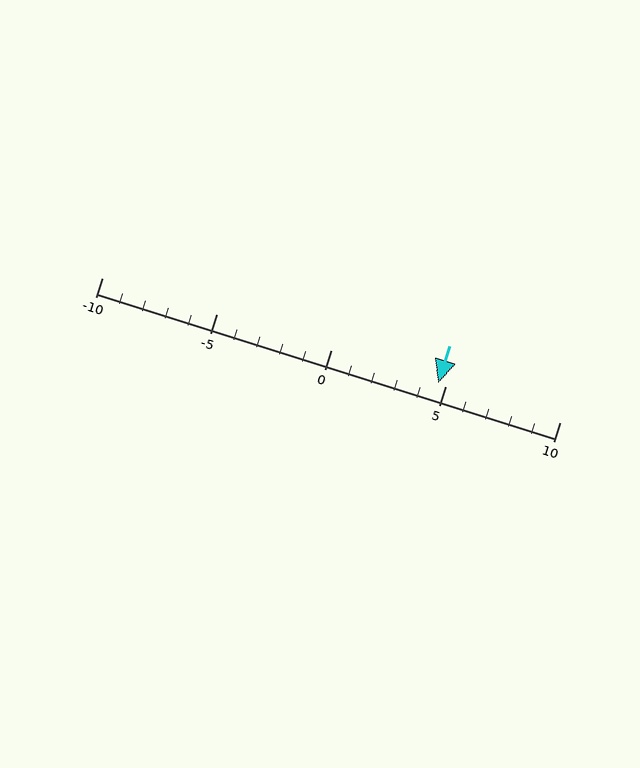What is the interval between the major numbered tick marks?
The major tick marks are spaced 5 units apart.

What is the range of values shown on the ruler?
The ruler shows values from -10 to 10.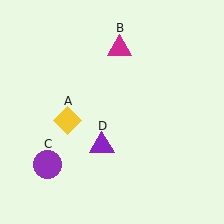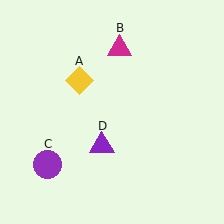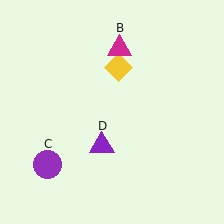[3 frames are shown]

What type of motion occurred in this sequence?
The yellow diamond (object A) rotated clockwise around the center of the scene.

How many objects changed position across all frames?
1 object changed position: yellow diamond (object A).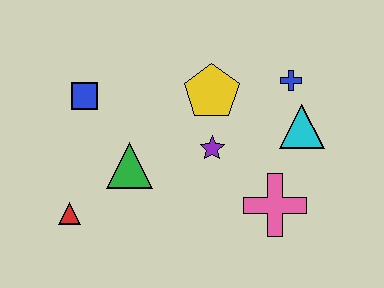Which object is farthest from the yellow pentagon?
The red triangle is farthest from the yellow pentagon.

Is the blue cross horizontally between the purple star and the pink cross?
No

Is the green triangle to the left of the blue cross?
Yes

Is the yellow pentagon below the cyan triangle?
No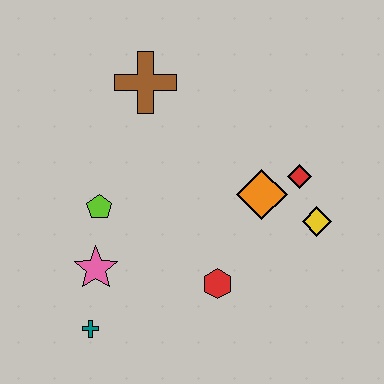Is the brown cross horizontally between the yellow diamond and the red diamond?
No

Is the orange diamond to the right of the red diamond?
No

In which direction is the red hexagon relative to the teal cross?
The red hexagon is to the right of the teal cross.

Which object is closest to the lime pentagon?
The pink star is closest to the lime pentagon.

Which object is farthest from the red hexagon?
The brown cross is farthest from the red hexagon.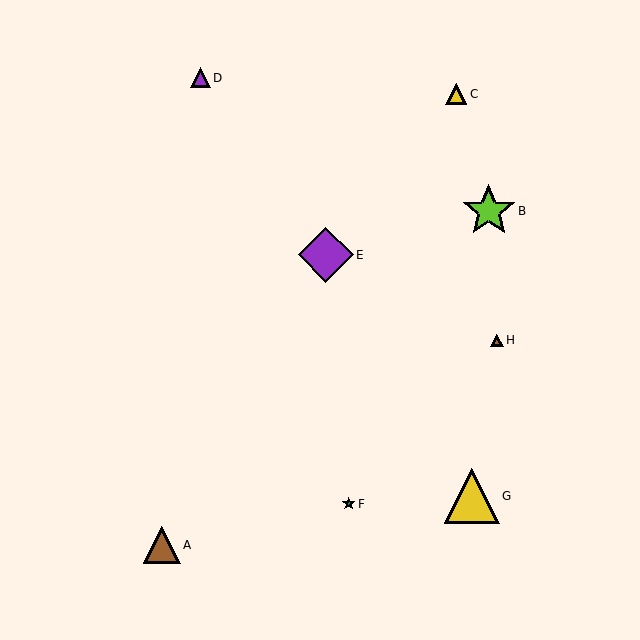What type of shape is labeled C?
Shape C is a yellow triangle.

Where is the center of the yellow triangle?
The center of the yellow triangle is at (472, 496).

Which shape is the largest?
The yellow triangle (labeled G) is the largest.